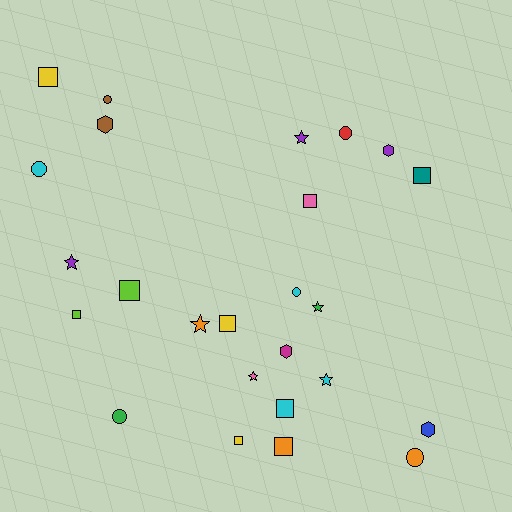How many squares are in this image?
There are 9 squares.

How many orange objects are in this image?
There are 3 orange objects.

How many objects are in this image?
There are 25 objects.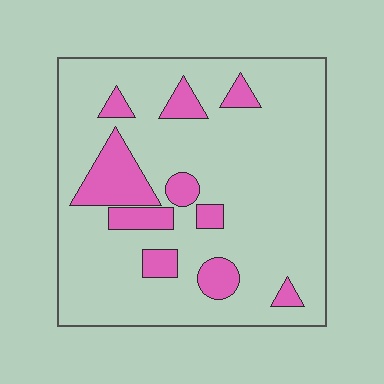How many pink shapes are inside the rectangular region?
10.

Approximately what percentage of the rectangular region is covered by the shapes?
Approximately 15%.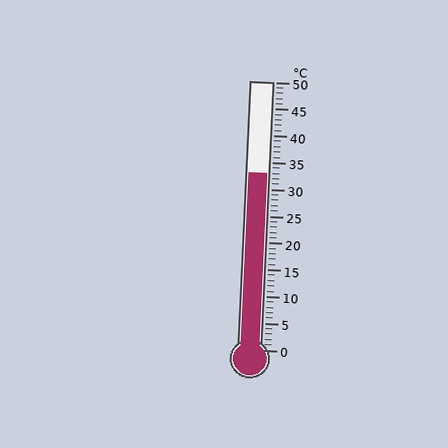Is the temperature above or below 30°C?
The temperature is above 30°C.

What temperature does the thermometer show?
The thermometer shows approximately 33°C.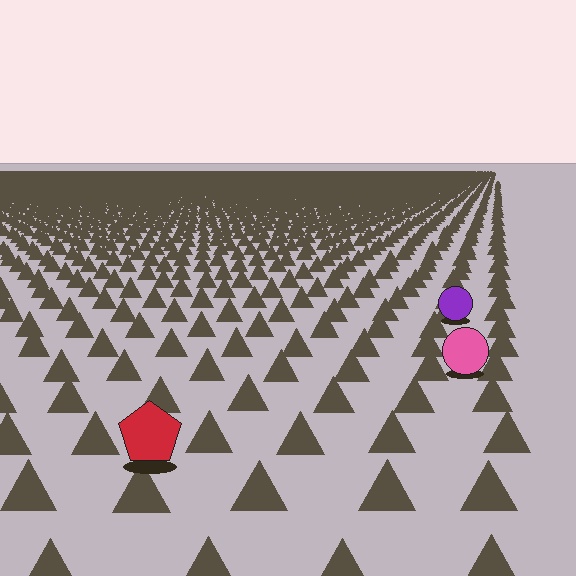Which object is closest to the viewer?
The red pentagon is closest. The texture marks near it are larger and more spread out.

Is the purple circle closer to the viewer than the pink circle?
No. The pink circle is closer — you can tell from the texture gradient: the ground texture is coarser near it.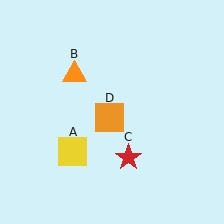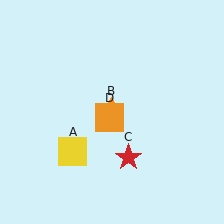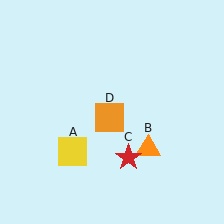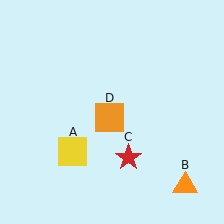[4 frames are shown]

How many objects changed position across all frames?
1 object changed position: orange triangle (object B).